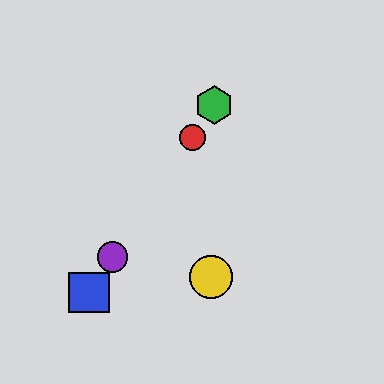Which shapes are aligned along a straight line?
The red circle, the blue square, the green hexagon, the purple circle are aligned along a straight line.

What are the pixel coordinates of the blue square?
The blue square is at (89, 292).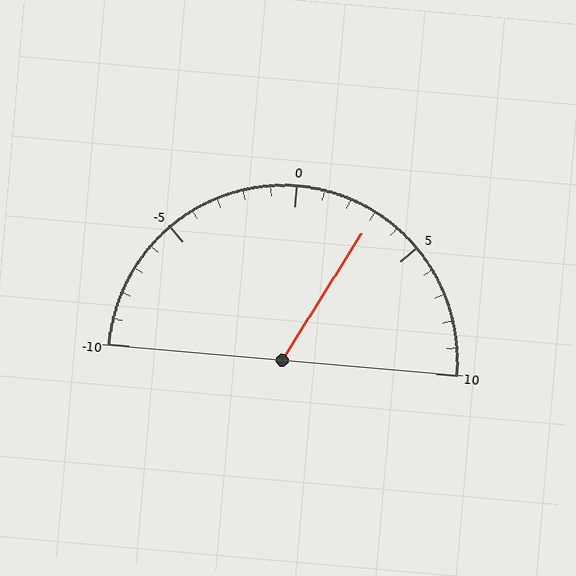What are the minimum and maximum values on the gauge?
The gauge ranges from -10 to 10.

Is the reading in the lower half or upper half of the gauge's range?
The reading is in the upper half of the range (-10 to 10).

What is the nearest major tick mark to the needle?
The nearest major tick mark is 5.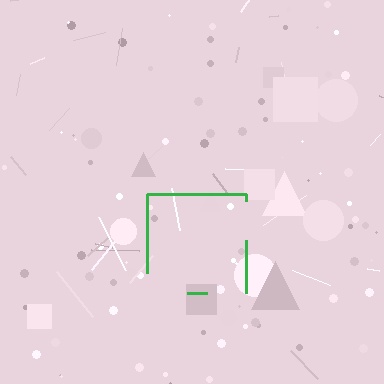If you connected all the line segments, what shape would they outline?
They would outline a square.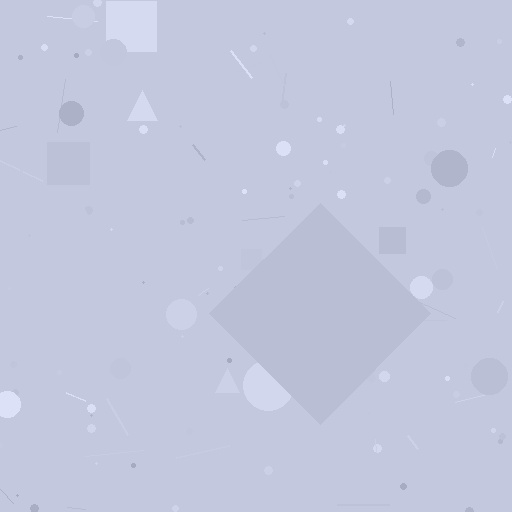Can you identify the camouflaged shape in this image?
The camouflaged shape is a diamond.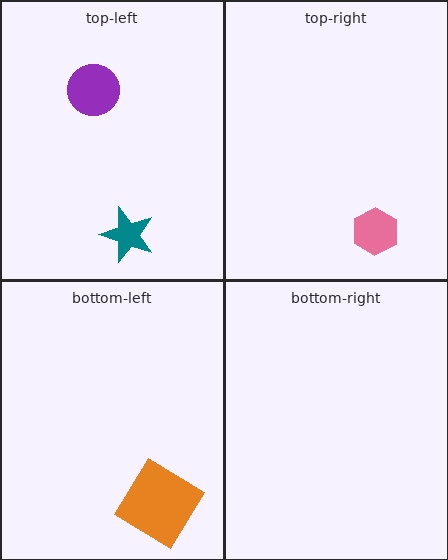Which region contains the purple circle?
The top-left region.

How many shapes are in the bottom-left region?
1.